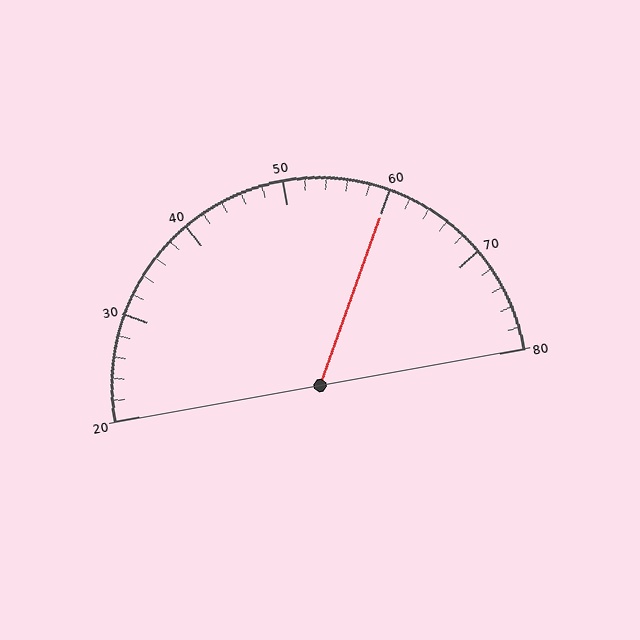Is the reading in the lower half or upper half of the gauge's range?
The reading is in the upper half of the range (20 to 80).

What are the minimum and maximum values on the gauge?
The gauge ranges from 20 to 80.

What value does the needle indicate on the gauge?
The needle indicates approximately 60.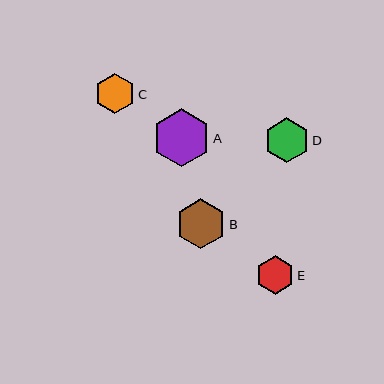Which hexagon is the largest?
Hexagon A is the largest with a size of approximately 58 pixels.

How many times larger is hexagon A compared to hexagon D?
Hexagon A is approximately 1.3 times the size of hexagon D.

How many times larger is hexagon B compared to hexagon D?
Hexagon B is approximately 1.1 times the size of hexagon D.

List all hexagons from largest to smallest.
From largest to smallest: A, B, D, C, E.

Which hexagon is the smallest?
Hexagon E is the smallest with a size of approximately 39 pixels.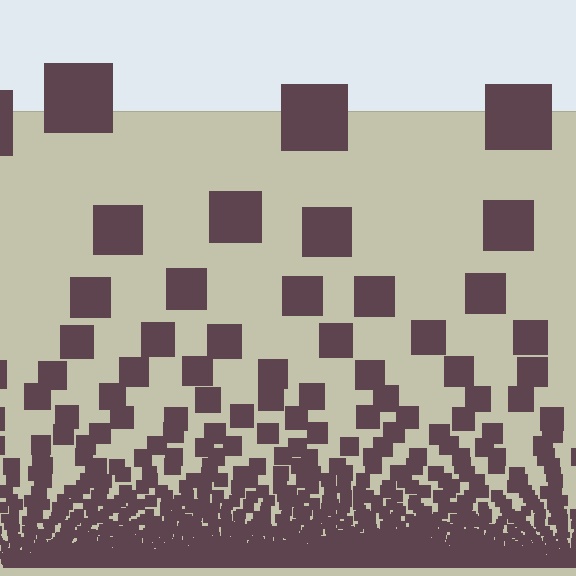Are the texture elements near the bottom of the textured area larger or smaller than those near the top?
Smaller. The gradient is inverted — elements near the bottom are smaller and denser.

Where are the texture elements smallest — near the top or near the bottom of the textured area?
Near the bottom.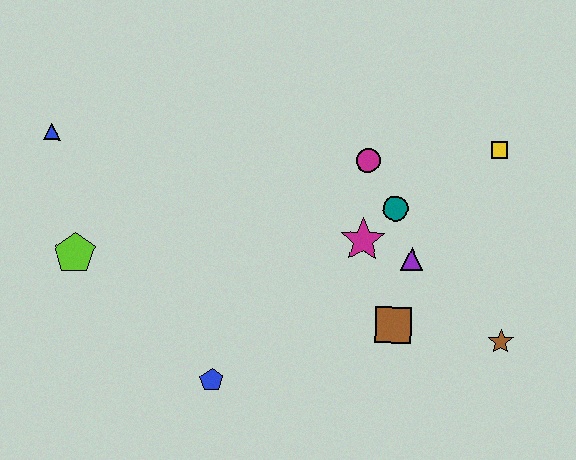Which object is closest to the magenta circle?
The teal circle is closest to the magenta circle.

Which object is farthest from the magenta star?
The blue triangle is farthest from the magenta star.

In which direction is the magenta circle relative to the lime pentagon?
The magenta circle is to the right of the lime pentagon.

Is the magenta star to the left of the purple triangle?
Yes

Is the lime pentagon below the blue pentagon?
No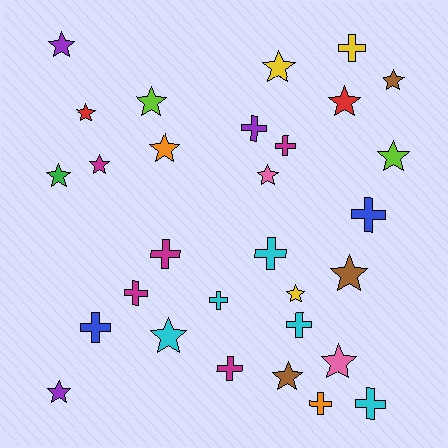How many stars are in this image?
There are 17 stars.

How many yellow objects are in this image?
There are 3 yellow objects.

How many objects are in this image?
There are 30 objects.